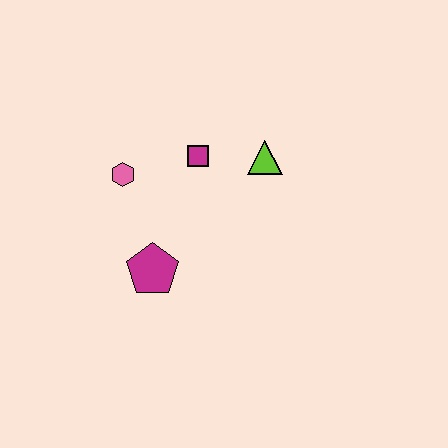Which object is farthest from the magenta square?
The magenta pentagon is farthest from the magenta square.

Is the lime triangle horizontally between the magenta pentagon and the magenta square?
No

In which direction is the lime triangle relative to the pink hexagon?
The lime triangle is to the right of the pink hexagon.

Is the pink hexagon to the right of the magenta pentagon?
No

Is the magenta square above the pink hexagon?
Yes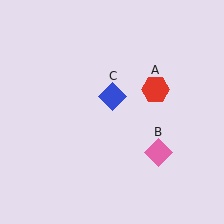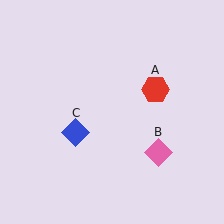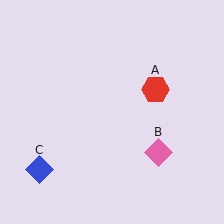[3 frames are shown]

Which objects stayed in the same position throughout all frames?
Red hexagon (object A) and pink diamond (object B) remained stationary.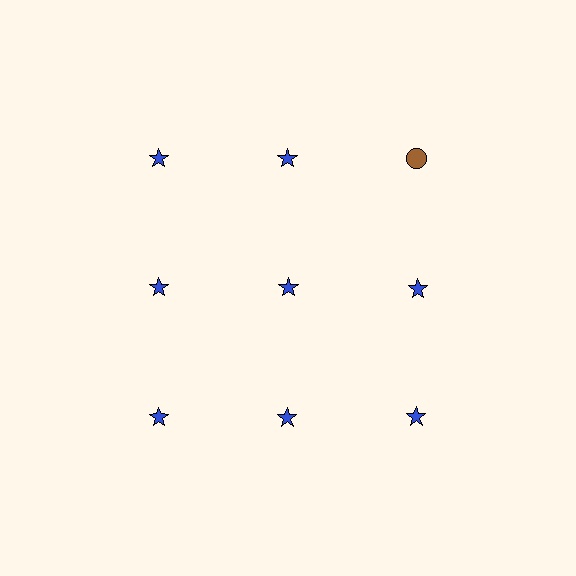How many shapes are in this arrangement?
There are 9 shapes arranged in a grid pattern.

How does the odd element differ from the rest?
It differs in both color (brown instead of blue) and shape (circle instead of star).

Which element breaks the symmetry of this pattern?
The brown circle in the top row, center column breaks the symmetry. All other shapes are blue stars.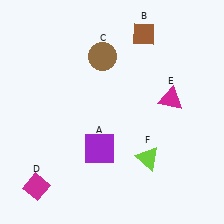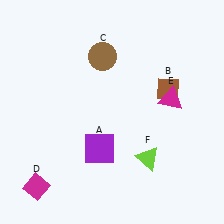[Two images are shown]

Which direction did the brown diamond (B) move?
The brown diamond (B) moved down.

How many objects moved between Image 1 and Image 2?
1 object moved between the two images.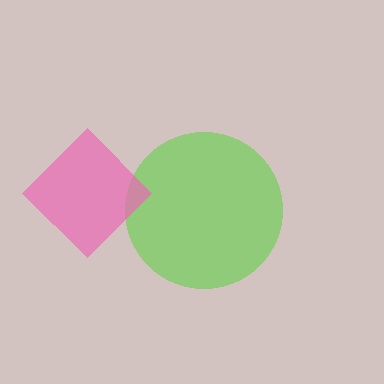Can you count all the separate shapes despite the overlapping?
Yes, there are 2 separate shapes.